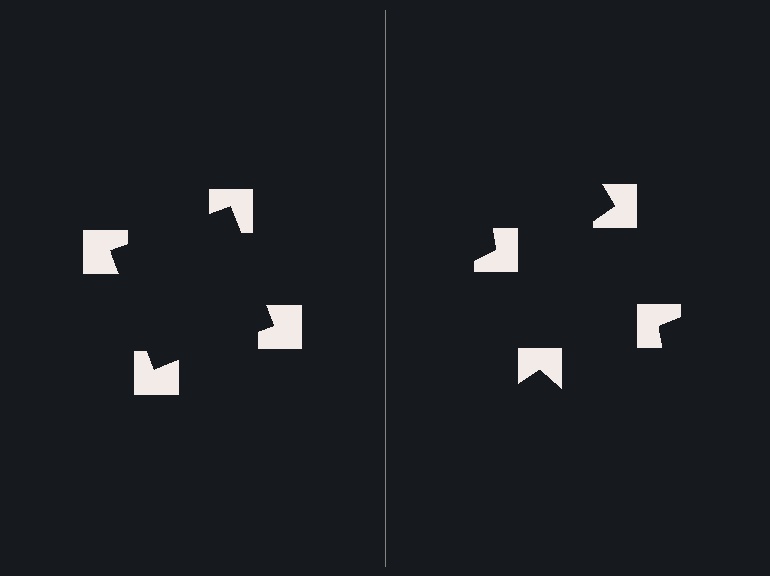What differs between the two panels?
The notched squares are positioned identically on both sides; only the wedge orientations differ. On the left they align to a square; on the right they are misaligned.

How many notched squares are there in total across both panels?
8 — 4 on each side.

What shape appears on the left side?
An illusory square.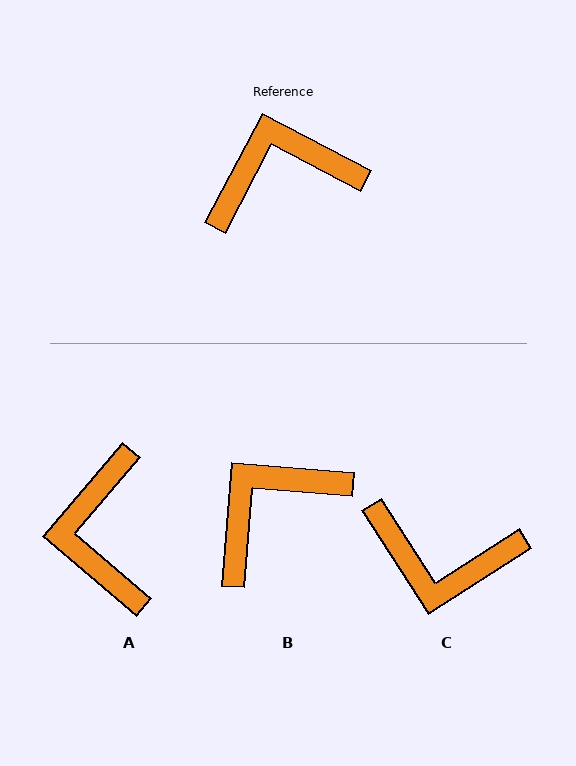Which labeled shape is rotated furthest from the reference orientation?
C, about 151 degrees away.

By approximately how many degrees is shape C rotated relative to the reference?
Approximately 151 degrees counter-clockwise.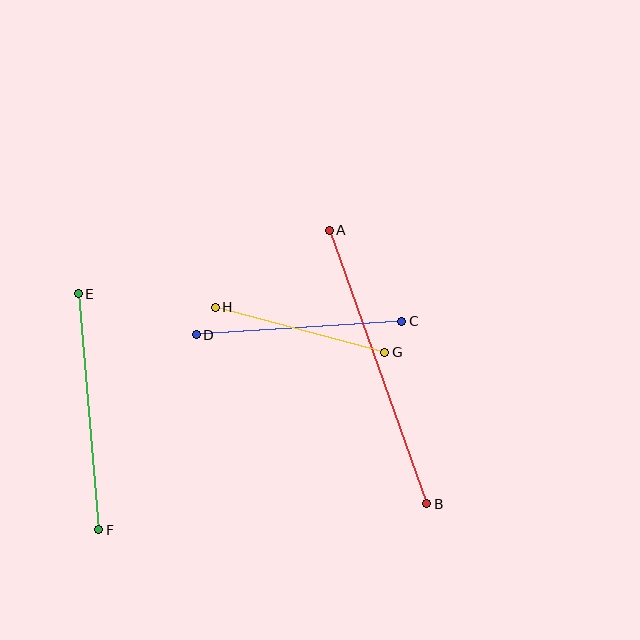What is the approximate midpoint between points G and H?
The midpoint is at approximately (300, 330) pixels.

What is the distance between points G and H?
The distance is approximately 176 pixels.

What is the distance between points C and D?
The distance is approximately 206 pixels.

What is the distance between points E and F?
The distance is approximately 237 pixels.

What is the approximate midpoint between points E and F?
The midpoint is at approximately (89, 412) pixels.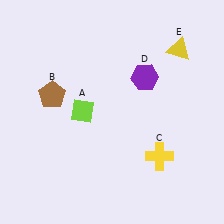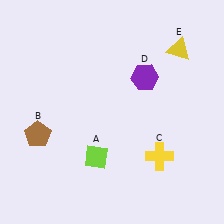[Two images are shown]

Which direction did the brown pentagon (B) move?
The brown pentagon (B) moved down.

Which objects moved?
The objects that moved are: the lime diamond (A), the brown pentagon (B).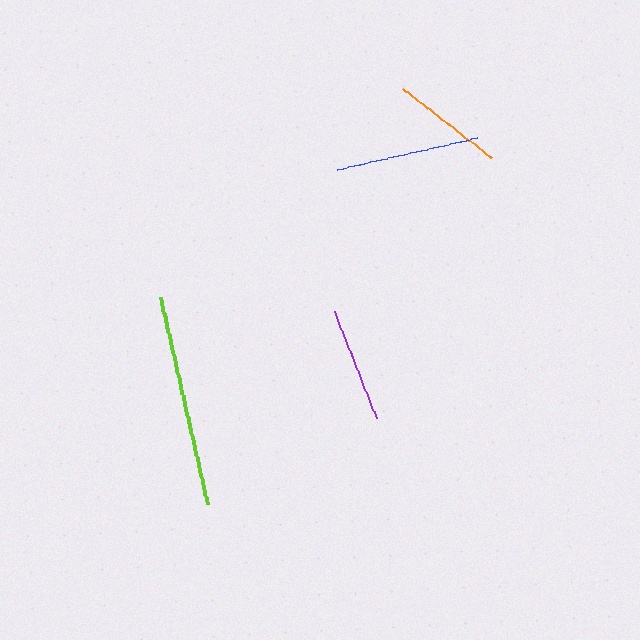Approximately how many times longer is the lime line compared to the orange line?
The lime line is approximately 1.9 times the length of the orange line.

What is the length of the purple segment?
The purple segment is approximately 115 pixels long.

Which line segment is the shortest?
The orange line is the shortest at approximately 114 pixels.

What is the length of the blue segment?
The blue segment is approximately 144 pixels long.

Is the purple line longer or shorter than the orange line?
The purple line is longer than the orange line.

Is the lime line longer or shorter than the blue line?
The lime line is longer than the blue line.